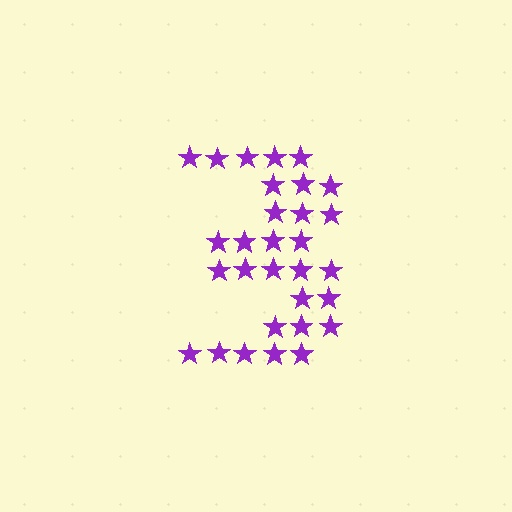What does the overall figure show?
The overall figure shows the digit 3.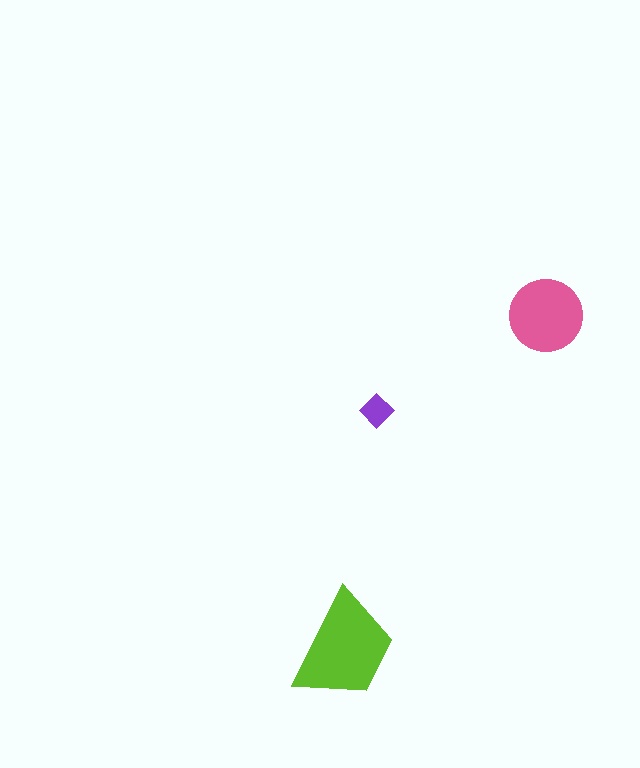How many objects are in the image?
There are 3 objects in the image.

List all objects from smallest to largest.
The purple diamond, the pink circle, the lime trapezoid.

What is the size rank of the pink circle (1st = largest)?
2nd.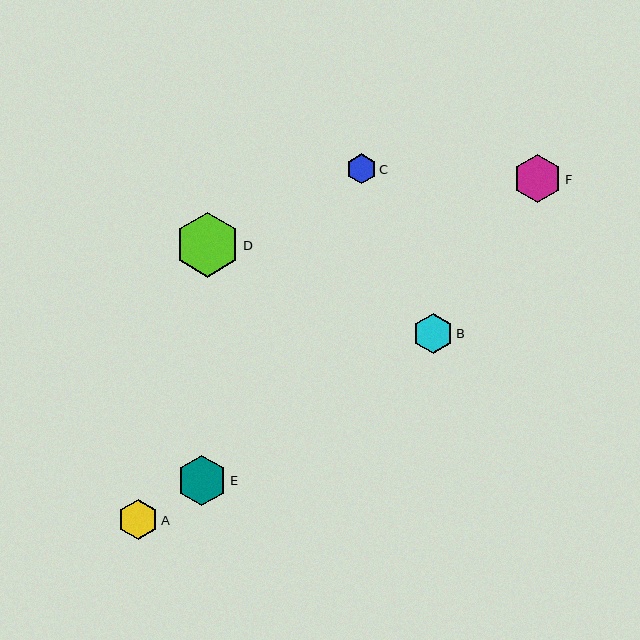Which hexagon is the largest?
Hexagon D is the largest with a size of approximately 65 pixels.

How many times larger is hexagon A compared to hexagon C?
Hexagon A is approximately 1.3 times the size of hexagon C.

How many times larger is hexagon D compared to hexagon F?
Hexagon D is approximately 1.3 times the size of hexagon F.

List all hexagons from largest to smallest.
From largest to smallest: D, E, F, A, B, C.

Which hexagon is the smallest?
Hexagon C is the smallest with a size of approximately 30 pixels.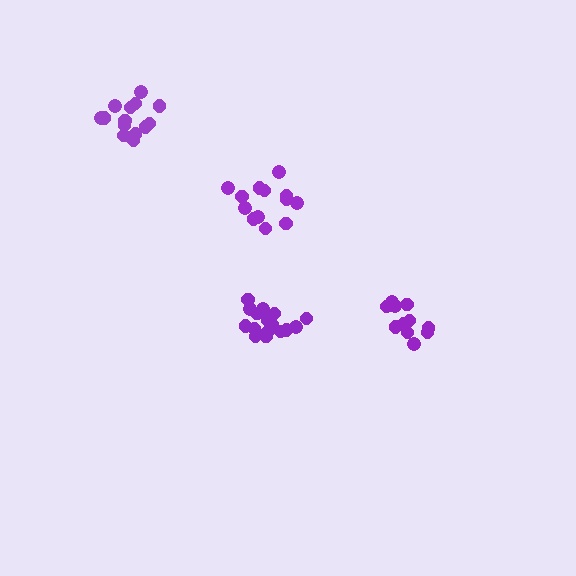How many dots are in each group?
Group 1: 12 dots, Group 2: 16 dots, Group 3: 13 dots, Group 4: 14 dots (55 total).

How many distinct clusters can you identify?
There are 4 distinct clusters.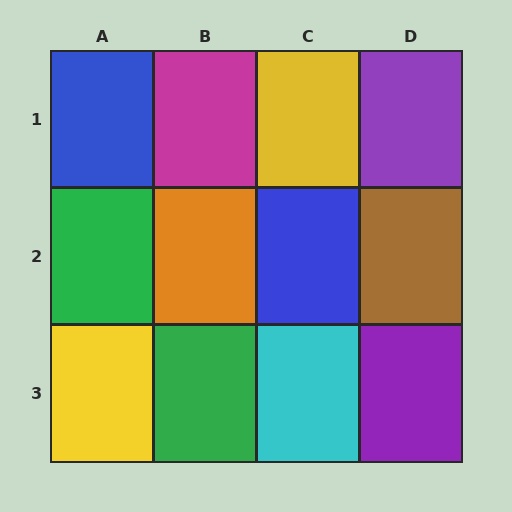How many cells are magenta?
1 cell is magenta.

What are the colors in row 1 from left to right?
Blue, magenta, yellow, purple.